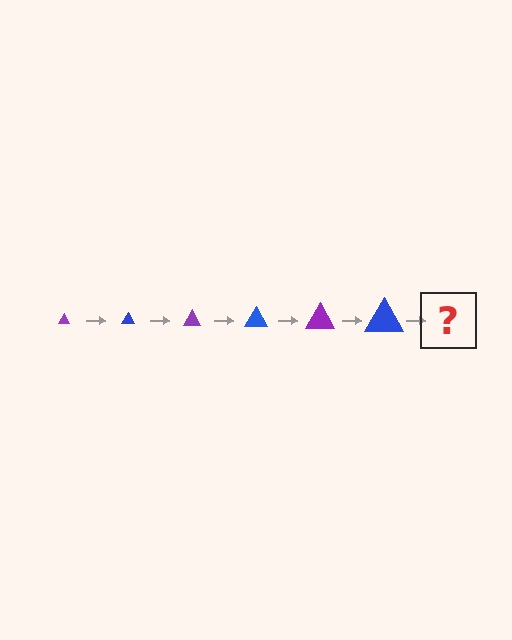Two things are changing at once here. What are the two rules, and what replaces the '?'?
The two rules are that the triangle grows larger each step and the color cycles through purple and blue. The '?' should be a purple triangle, larger than the previous one.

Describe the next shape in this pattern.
It should be a purple triangle, larger than the previous one.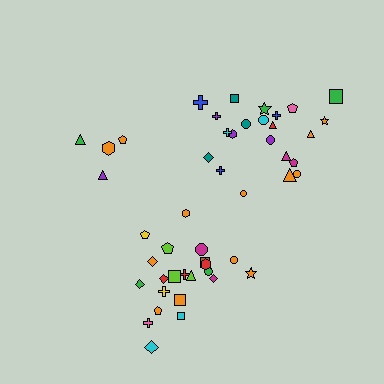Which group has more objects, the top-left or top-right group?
The top-right group.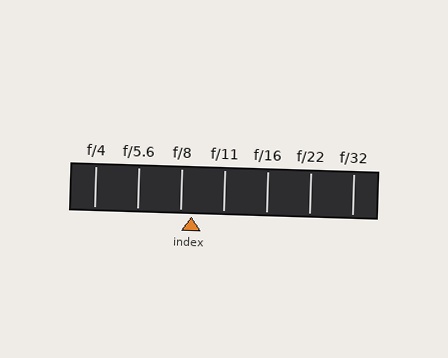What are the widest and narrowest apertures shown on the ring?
The widest aperture shown is f/4 and the narrowest is f/32.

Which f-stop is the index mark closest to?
The index mark is closest to f/8.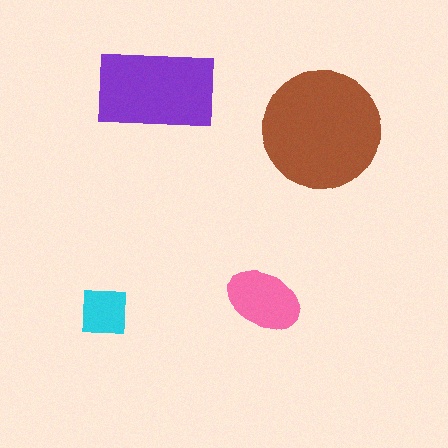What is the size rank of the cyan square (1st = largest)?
4th.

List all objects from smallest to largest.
The cyan square, the pink ellipse, the purple rectangle, the brown circle.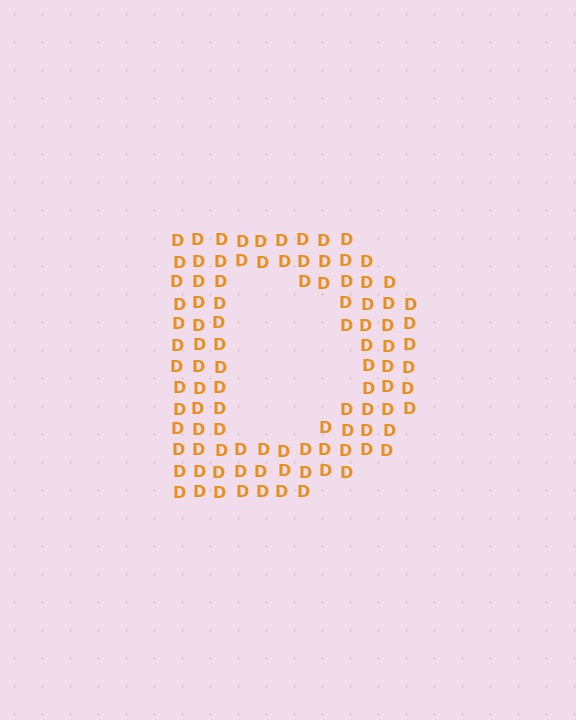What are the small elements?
The small elements are letter D's.